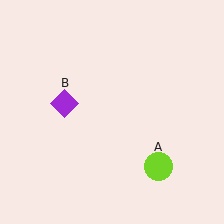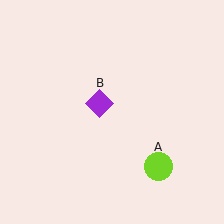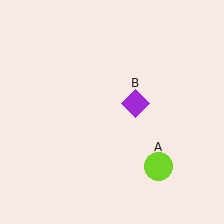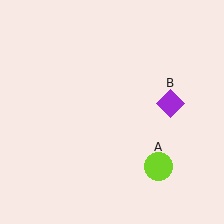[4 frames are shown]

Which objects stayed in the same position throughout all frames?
Lime circle (object A) remained stationary.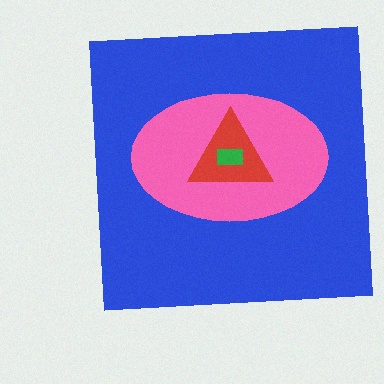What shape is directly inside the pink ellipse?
The red triangle.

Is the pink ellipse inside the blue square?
Yes.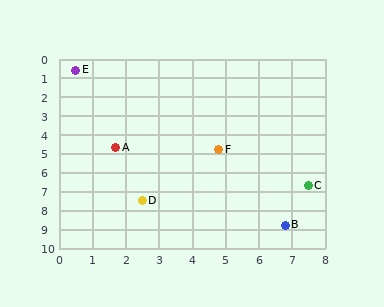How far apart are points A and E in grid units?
Points A and E are about 4.3 grid units apart.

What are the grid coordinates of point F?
Point F is at approximately (4.8, 4.8).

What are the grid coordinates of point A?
Point A is at approximately (1.7, 4.7).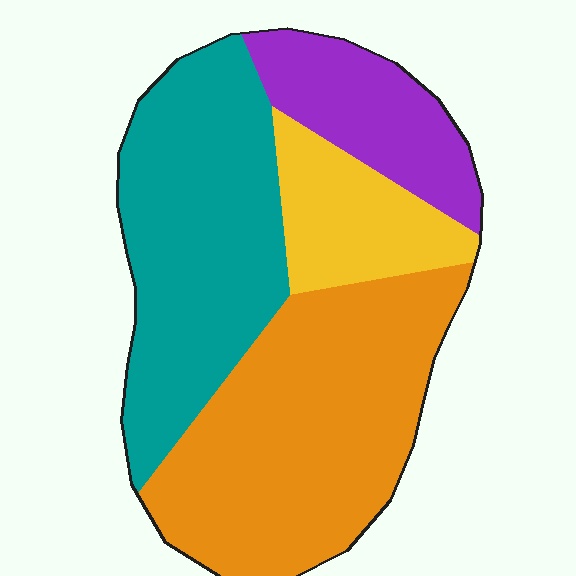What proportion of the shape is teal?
Teal covers roughly 35% of the shape.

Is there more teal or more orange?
Orange.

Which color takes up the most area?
Orange, at roughly 40%.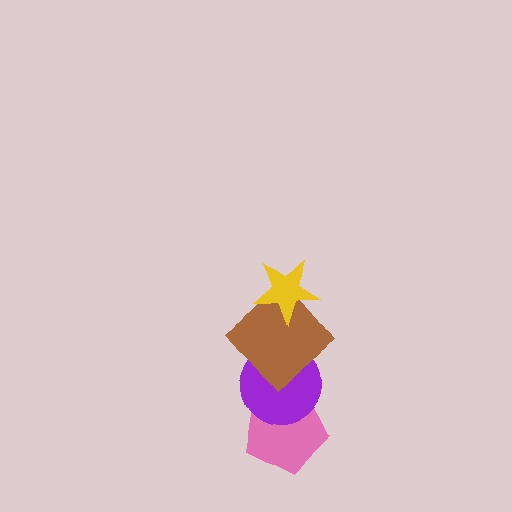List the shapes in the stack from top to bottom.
From top to bottom: the yellow star, the brown diamond, the purple circle, the pink pentagon.